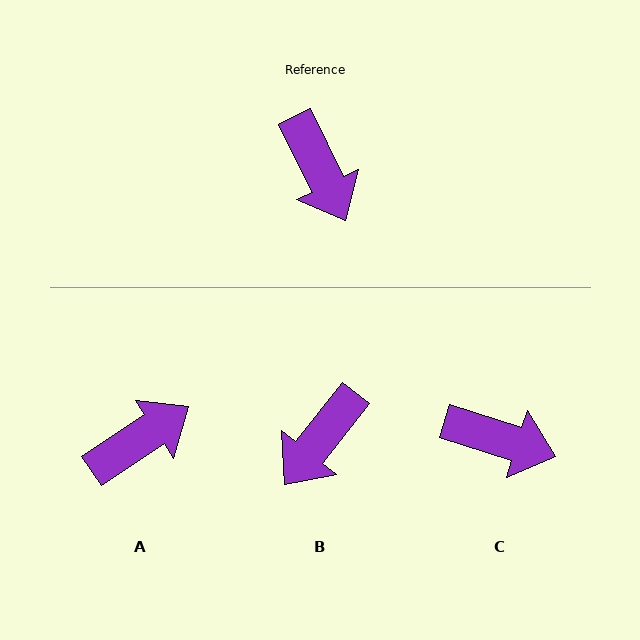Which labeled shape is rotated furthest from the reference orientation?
A, about 98 degrees away.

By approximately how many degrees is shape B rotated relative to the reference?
Approximately 64 degrees clockwise.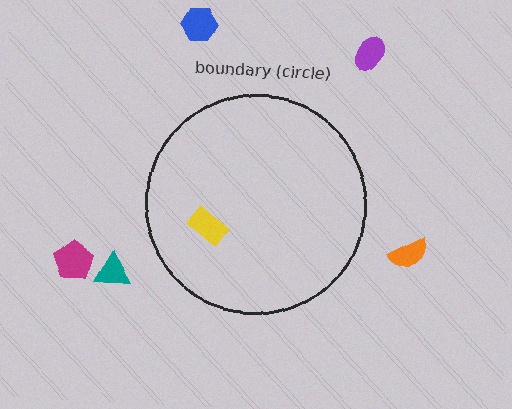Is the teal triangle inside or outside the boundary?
Outside.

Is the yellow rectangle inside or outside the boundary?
Inside.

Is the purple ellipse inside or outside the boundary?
Outside.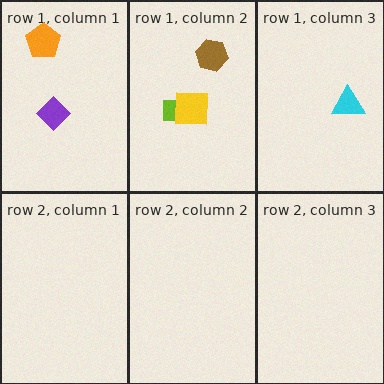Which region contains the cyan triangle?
The row 1, column 3 region.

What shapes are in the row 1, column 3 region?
The cyan triangle.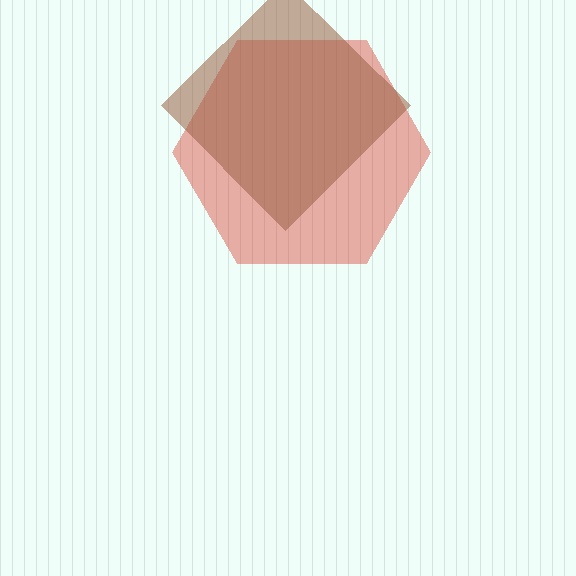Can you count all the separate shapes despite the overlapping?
Yes, there are 2 separate shapes.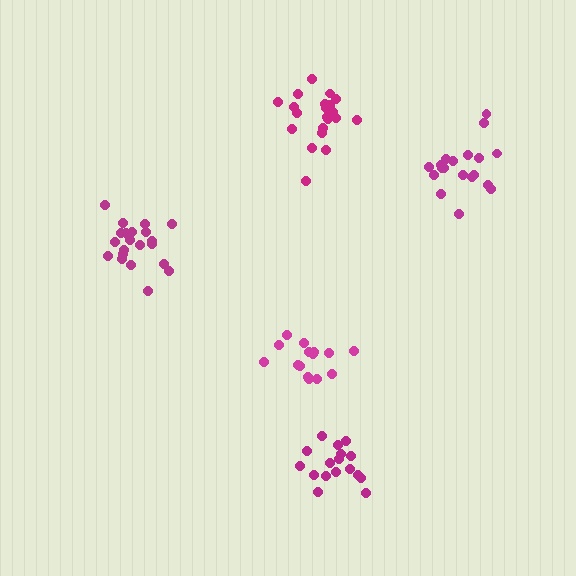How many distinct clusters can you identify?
There are 5 distinct clusters.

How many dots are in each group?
Group 1: 15 dots, Group 2: 21 dots, Group 3: 21 dots, Group 4: 17 dots, Group 5: 19 dots (93 total).